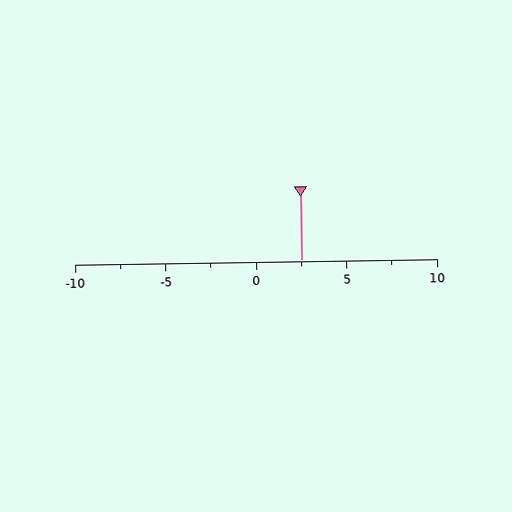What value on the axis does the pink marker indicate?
The marker indicates approximately 2.5.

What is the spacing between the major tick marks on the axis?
The major ticks are spaced 5 apart.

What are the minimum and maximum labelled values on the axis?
The axis runs from -10 to 10.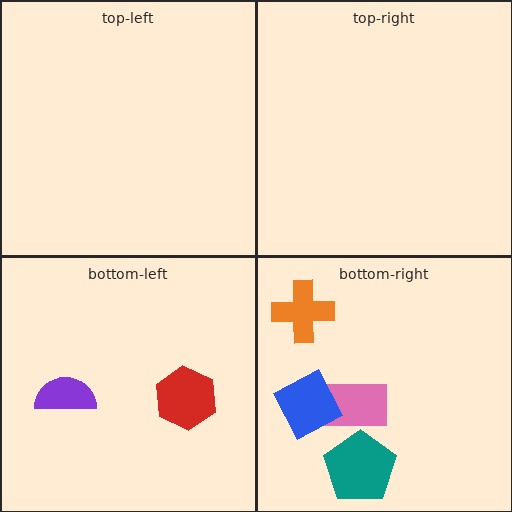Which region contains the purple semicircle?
The bottom-left region.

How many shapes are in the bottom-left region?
2.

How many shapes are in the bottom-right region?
4.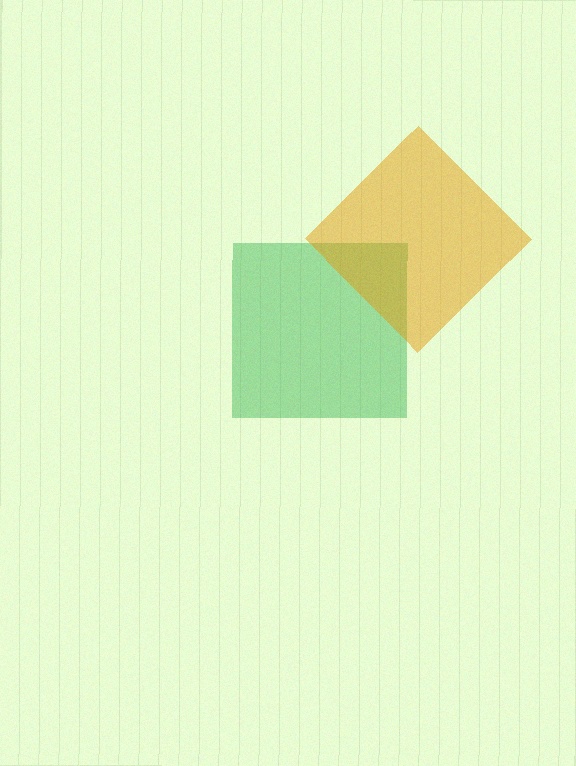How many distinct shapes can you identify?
There are 2 distinct shapes: a green square, an orange diamond.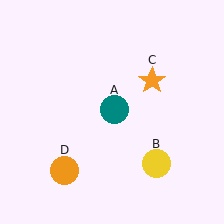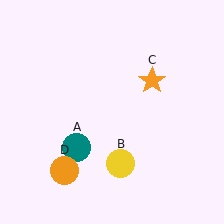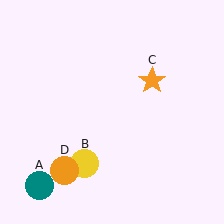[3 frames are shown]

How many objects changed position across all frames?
2 objects changed position: teal circle (object A), yellow circle (object B).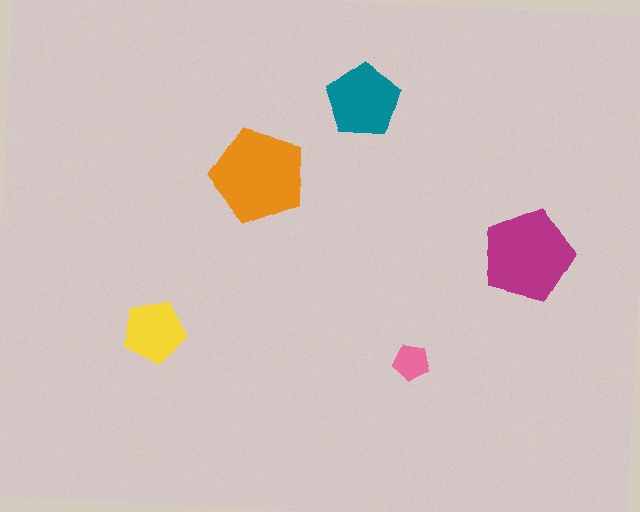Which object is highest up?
The teal pentagon is topmost.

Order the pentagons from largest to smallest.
the orange one, the magenta one, the teal one, the yellow one, the pink one.